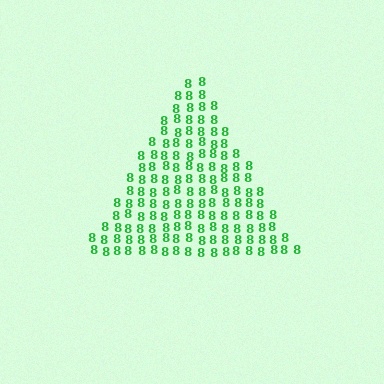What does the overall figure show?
The overall figure shows a triangle.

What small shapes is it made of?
It is made of small digit 8's.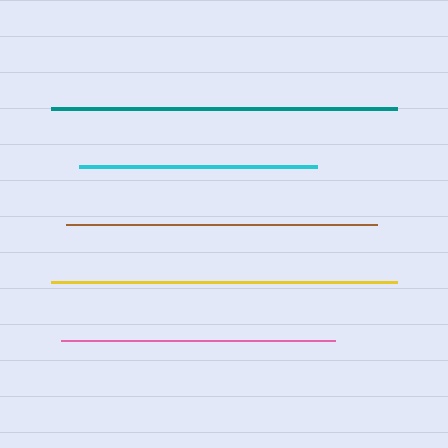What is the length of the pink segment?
The pink segment is approximately 274 pixels long.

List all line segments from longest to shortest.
From longest to shortest: yellow, teal, brown, pink, cyan.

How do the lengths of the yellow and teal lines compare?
The yellow and teal lines are approximately the same length.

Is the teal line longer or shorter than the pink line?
The teal line is longer than the pink line.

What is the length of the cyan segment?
The cyan segment is approximately 238 pixels long.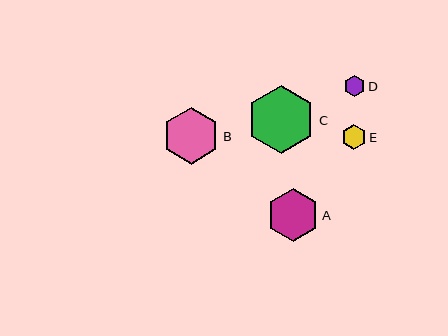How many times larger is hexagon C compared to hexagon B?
Hexagon C is approximately 1.2 times the size of hexagon B.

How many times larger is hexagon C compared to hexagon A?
Hexagon C is approximately 1.3 times the size of hexagon A.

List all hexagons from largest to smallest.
From largest to smallest: C, B, A, E, D.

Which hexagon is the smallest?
Hexagon D is the smallest with a size of approximately 20 pixels.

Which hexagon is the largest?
Hexagon C is the largest with a size of approximately 68 pixels.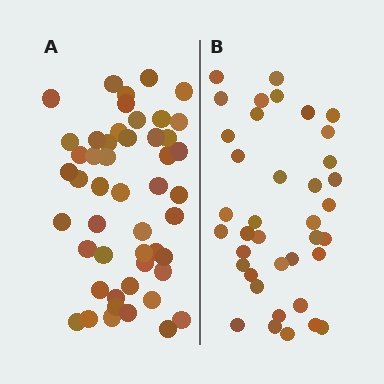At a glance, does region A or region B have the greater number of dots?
Region A (the left region) has more dots.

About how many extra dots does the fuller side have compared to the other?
Region A has roughly 12 or so more dots than region B.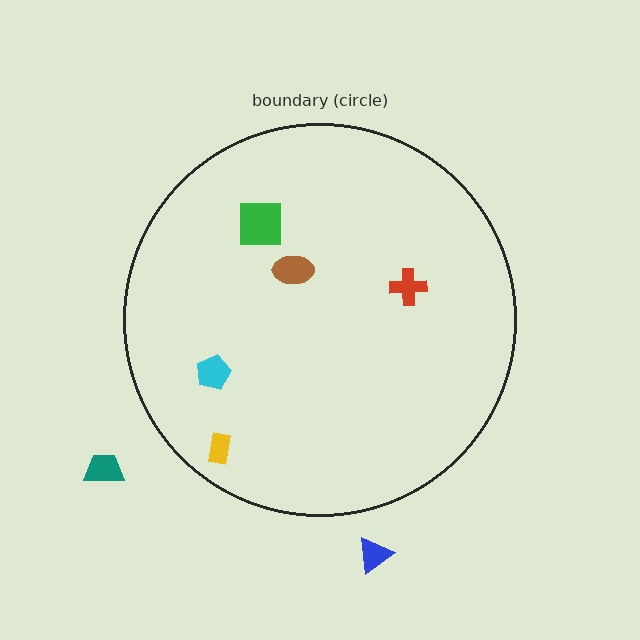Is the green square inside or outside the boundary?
Inside.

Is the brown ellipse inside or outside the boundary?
Inside.